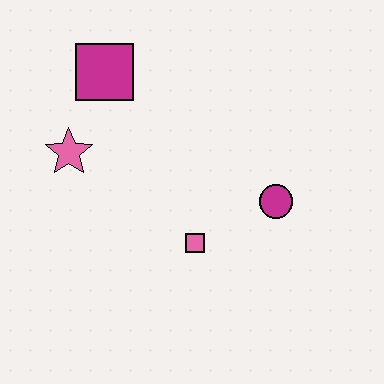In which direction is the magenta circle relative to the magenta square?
The magenta circle is to the right of the magenta square.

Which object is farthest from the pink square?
The magenta square is farthest from the pink square.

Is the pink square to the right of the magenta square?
Yes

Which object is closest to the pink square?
The magenta circle is closest to the pink square.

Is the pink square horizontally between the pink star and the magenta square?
No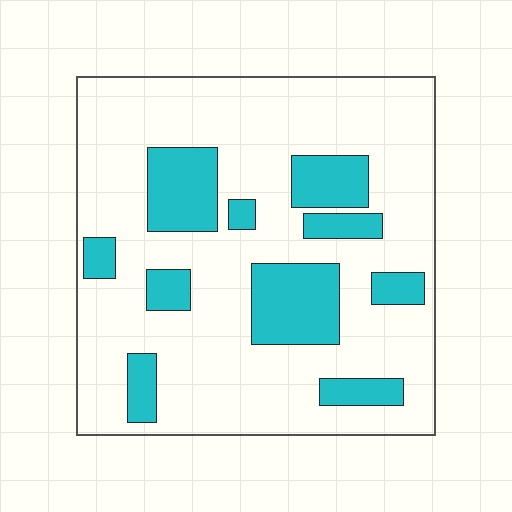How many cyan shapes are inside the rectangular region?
10.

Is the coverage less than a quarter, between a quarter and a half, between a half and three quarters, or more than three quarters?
Less than a quarter.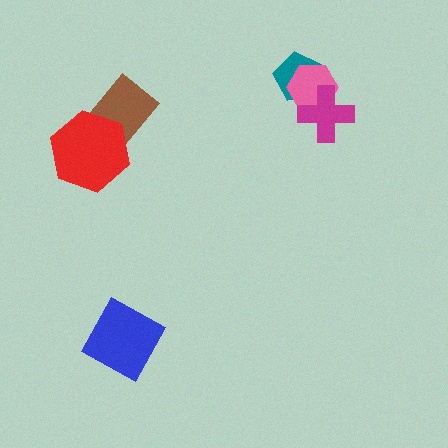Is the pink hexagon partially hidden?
Yes, it is partially covered by another shape.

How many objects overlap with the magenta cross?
2 objects overlap with the magenta cross.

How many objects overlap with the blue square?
0 objects overlap with the blue square.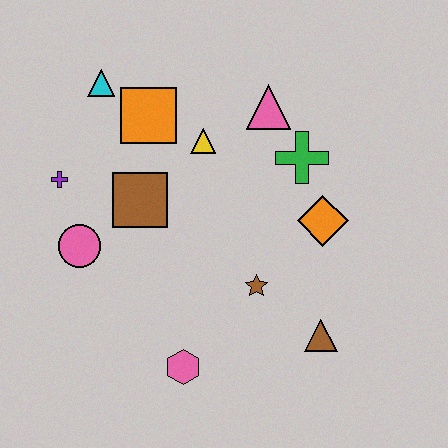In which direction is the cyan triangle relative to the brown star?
The cyan triangle is above the brown star.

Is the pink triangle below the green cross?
No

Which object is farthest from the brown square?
The brown triangle is farthest from the brown square.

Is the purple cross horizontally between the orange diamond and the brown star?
No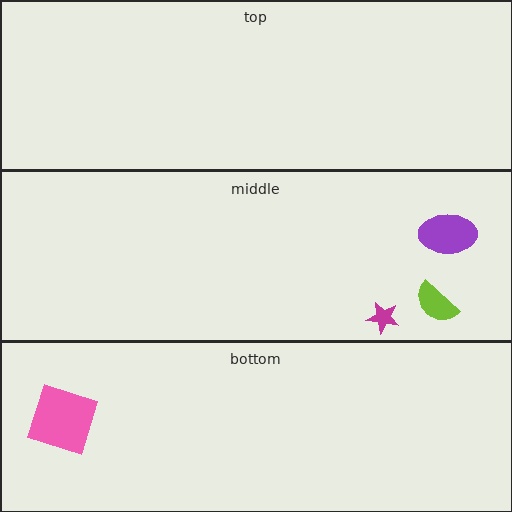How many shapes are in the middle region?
3.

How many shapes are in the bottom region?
2.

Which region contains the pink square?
The bottom region.